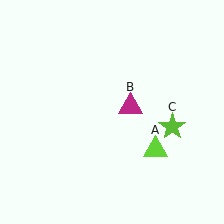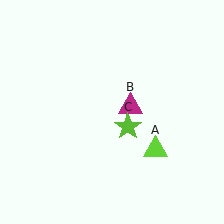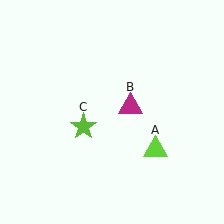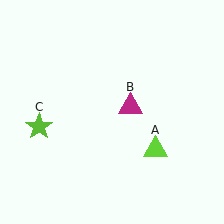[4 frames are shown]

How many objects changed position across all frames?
1 object changed position: lime star (object C).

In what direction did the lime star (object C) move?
The lime star (object C) moved left.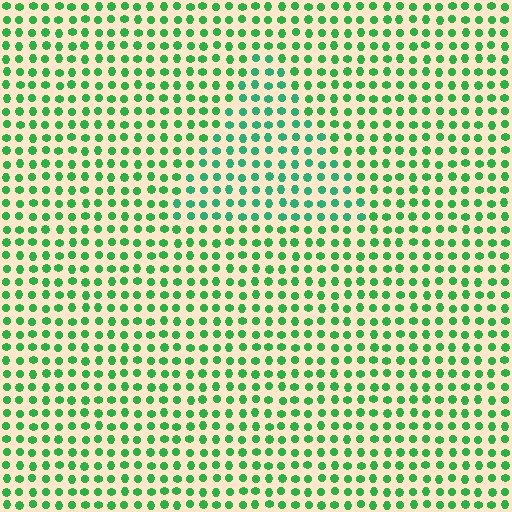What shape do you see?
I see a triangle.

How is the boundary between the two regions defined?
The boundary is defined purely by a slight shift in hue (about 21 degrees). Spacing, size, and orientation are identical on both sides.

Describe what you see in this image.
The image is filled with small green elements in a uniform arrangement. A triangle-shaped region is visible where the elements are tinted to a slightly different hue, forming a subtle color boundary.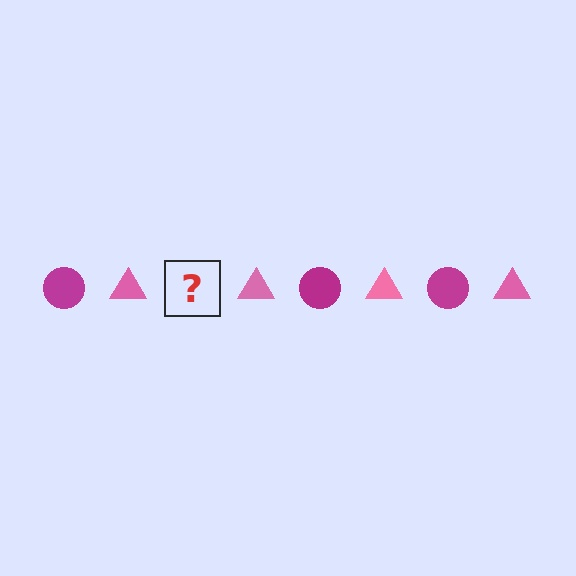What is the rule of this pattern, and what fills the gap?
The rule is that the pattern alternates between magenta circle and pink triangle. The gap should be filled with a magenta circle.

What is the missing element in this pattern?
The missing element is a magenta circle.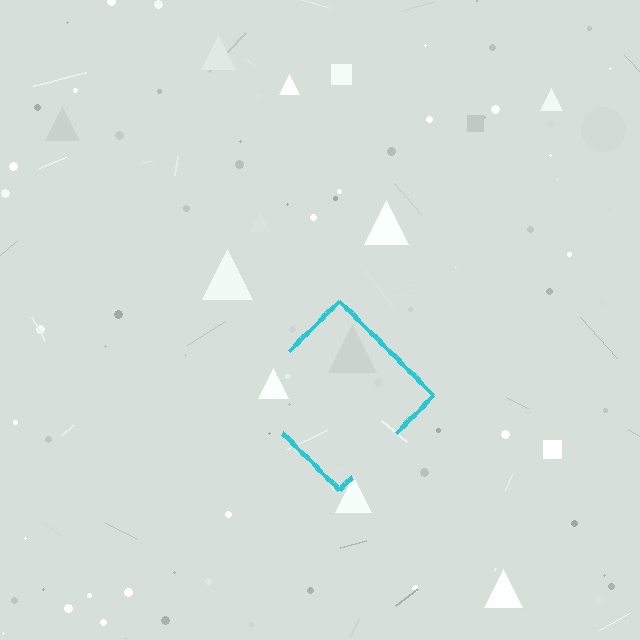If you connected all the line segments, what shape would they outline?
They would outline a diamond.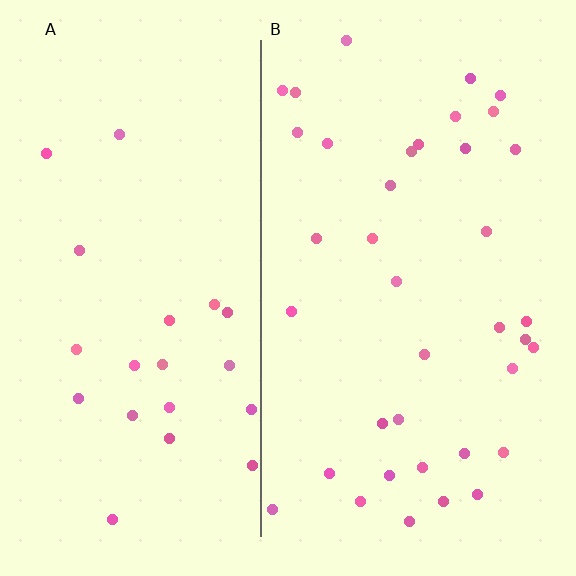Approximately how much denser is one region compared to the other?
Approximately 1.7× — region B over region A.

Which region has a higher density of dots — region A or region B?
B (the right).